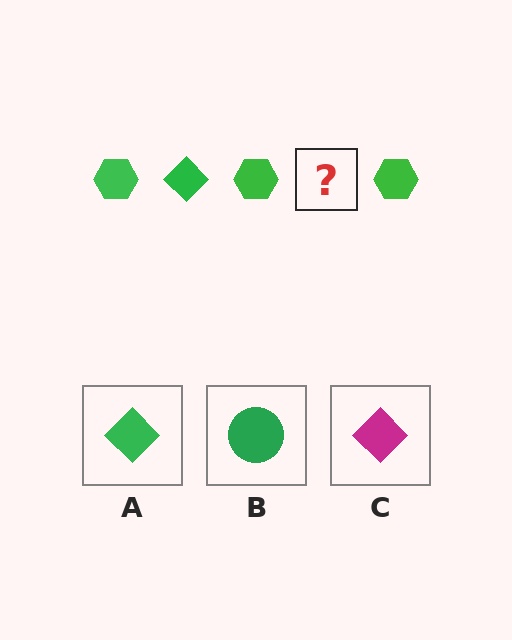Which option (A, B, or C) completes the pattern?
A.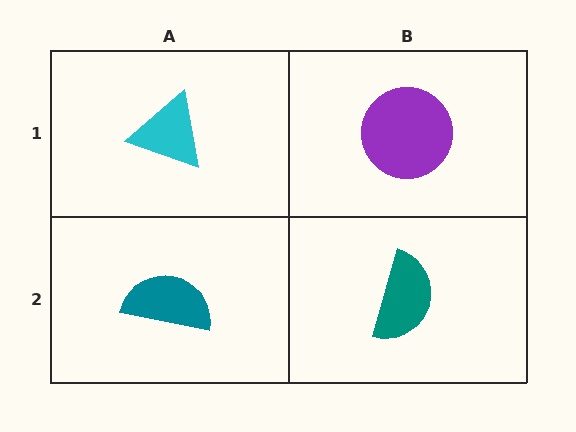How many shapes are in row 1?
2 shapes.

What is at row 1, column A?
A cyan triangle.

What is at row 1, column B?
A purple circle.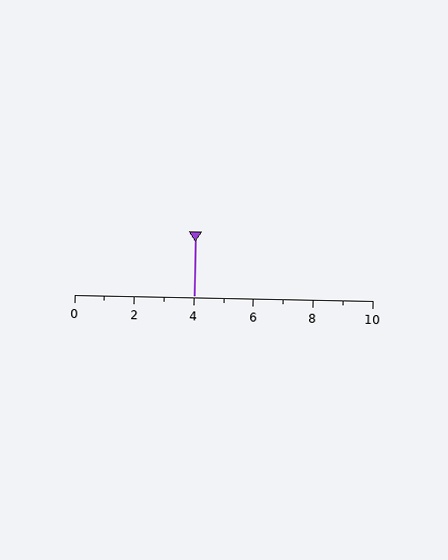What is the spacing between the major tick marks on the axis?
The major ticks are spaced 2 apart.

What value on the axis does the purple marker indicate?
The marker indicates approximately 4.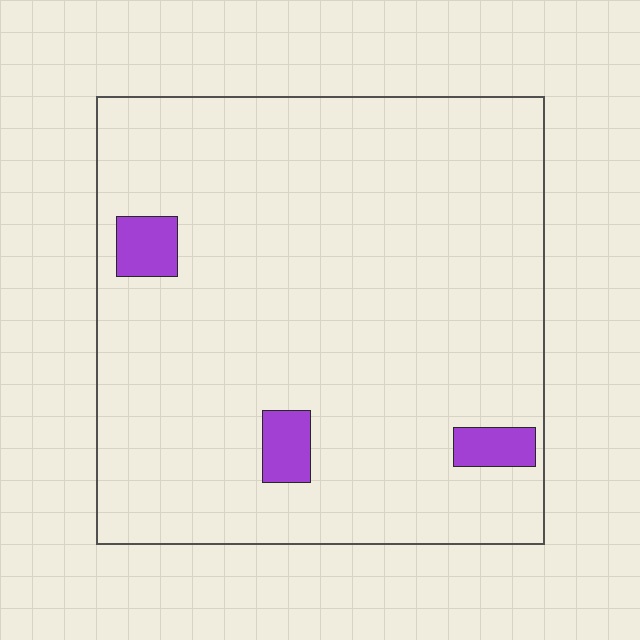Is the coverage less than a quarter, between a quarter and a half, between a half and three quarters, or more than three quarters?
Less than a quarter.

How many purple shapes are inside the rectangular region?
3.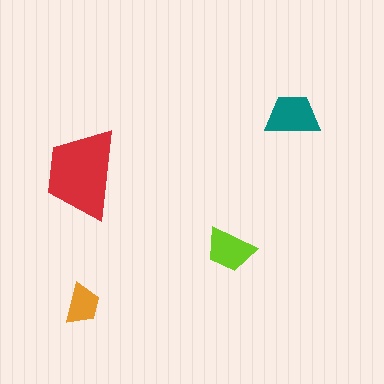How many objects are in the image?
There are 4 objects in the image.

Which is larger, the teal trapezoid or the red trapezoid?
The red one.